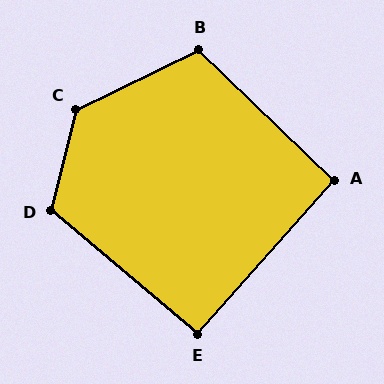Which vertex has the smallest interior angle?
E, at approximately 91 degrees.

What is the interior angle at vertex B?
Approximately 110 degrees (obtuse).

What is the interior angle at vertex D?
Approximately 116 degrees (obtuse).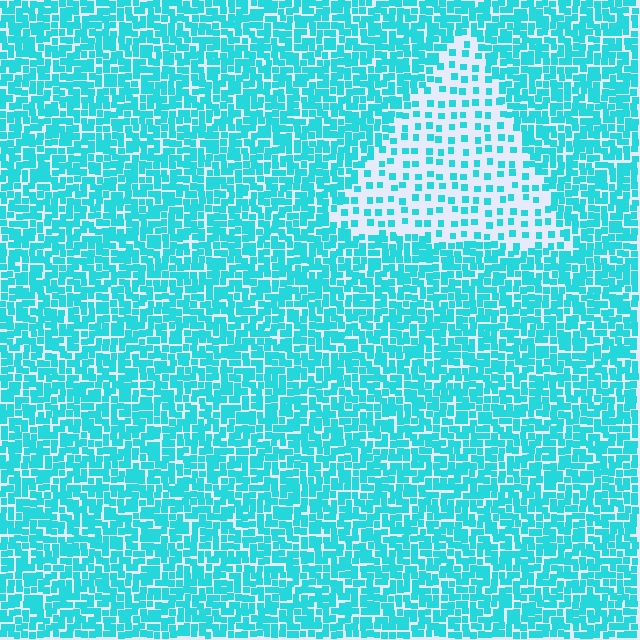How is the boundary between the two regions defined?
The boundary is defined by a change in element density (approximately 2.7x ratio). All elements are the same color, size, and shape.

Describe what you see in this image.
The image contains small cyan elements arranged at two different densities. A triangle-shaped region is visible where the elements are less densely packed than the surrounding area.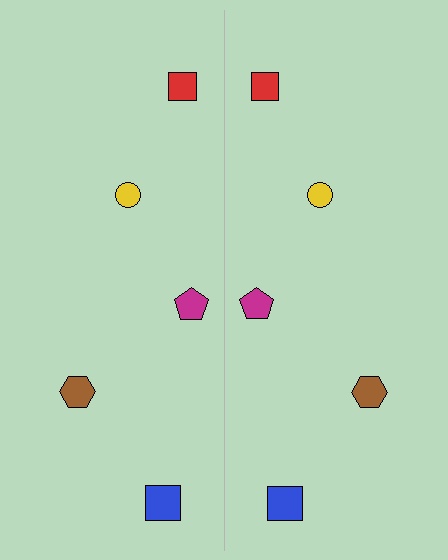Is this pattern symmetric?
Yes, this pattern has bilateral (reflection) symmetry.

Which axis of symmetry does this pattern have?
The pattern has a vertical axis of symmetry running through the center of the image.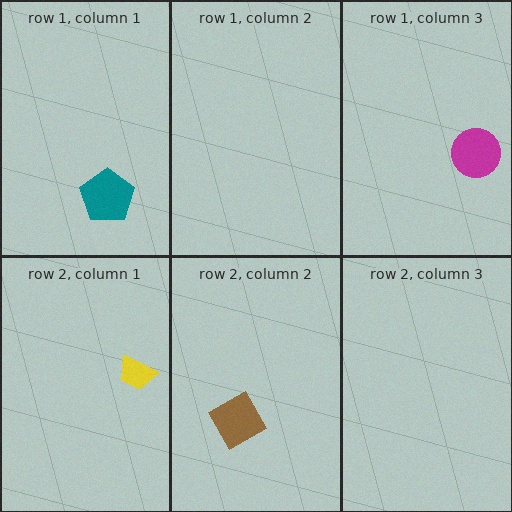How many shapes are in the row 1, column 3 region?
1.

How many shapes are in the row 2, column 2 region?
1.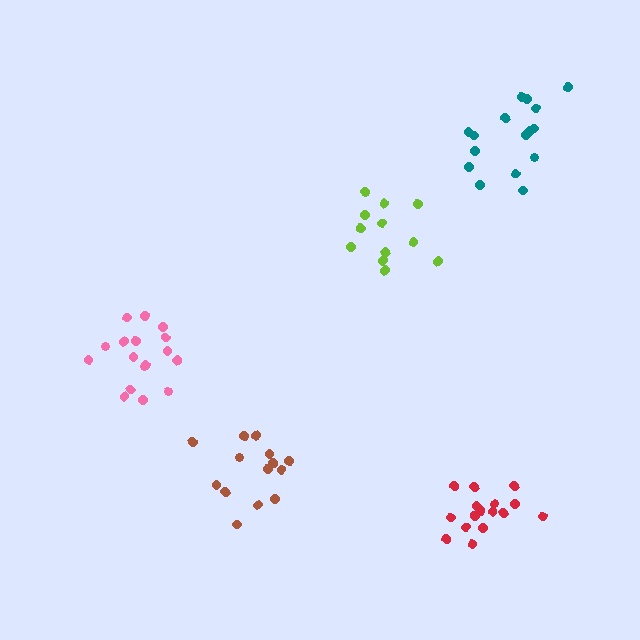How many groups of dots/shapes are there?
There are 5 groups.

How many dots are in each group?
Group 1: 13 dots, Group 2: 16 dots, Group 3: 17 dots, Group 4: 14 dots, Group 5: 17 dots (77 total).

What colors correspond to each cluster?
The clusters are colored: lime, teal, pink, brown, red.